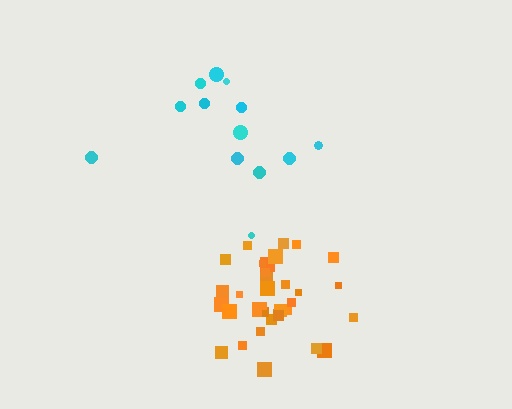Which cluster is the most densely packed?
Orange.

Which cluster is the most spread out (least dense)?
Cyan.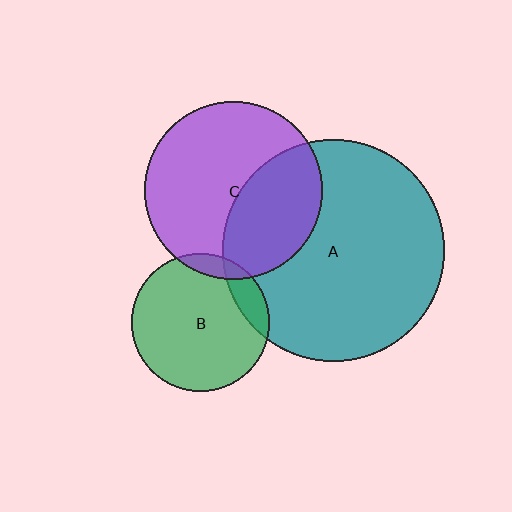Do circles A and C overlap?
Yes.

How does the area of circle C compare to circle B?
Approximately 1.7 times.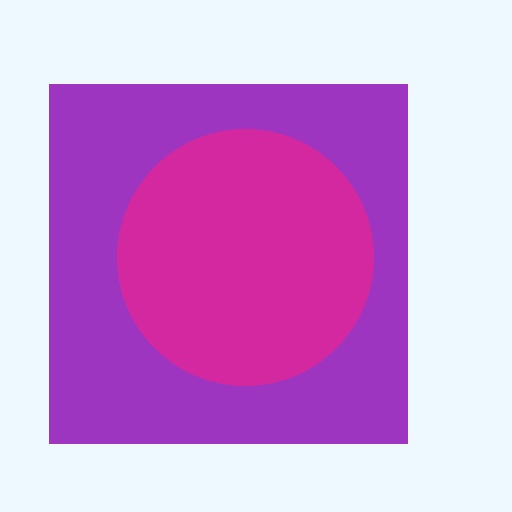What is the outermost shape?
The purple square.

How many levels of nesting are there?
2.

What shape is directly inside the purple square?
The magenta circle.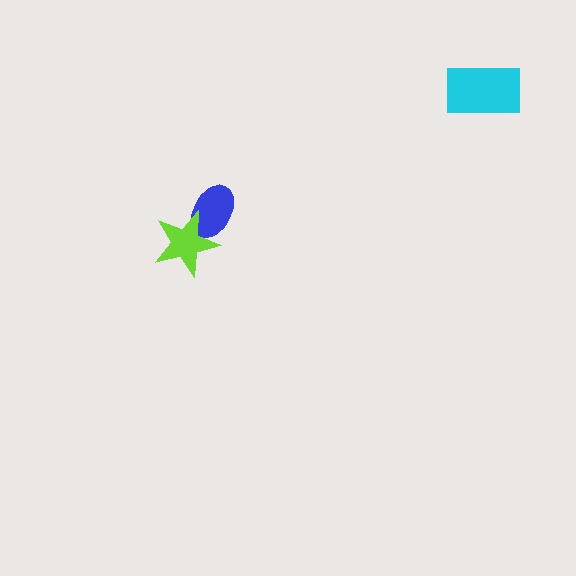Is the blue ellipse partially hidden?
Yes, it is partially covered by another shape.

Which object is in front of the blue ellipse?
The lime star is in front of the blue ellipse.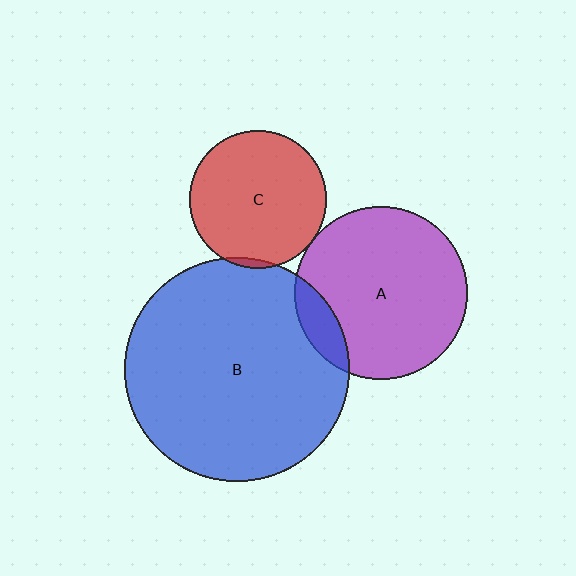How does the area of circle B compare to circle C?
Approximately 2.7 times.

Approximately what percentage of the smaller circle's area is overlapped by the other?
Approximately 5%.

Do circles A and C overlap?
Yes.